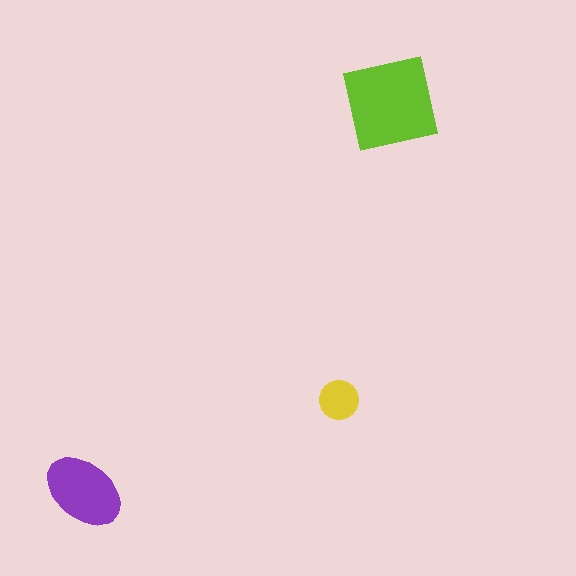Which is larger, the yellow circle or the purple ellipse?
The purple ellipse.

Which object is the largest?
The lime square.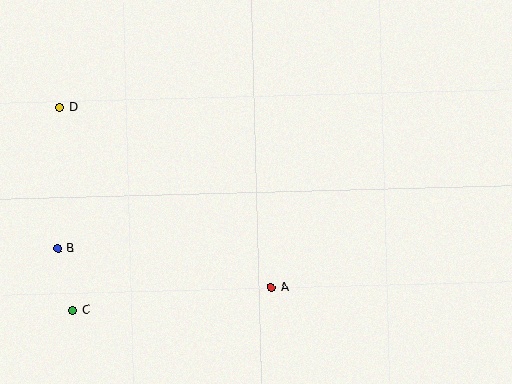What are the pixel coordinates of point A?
Point A is at (271, 287).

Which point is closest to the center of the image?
Point A at (271, 287) is closest to the center.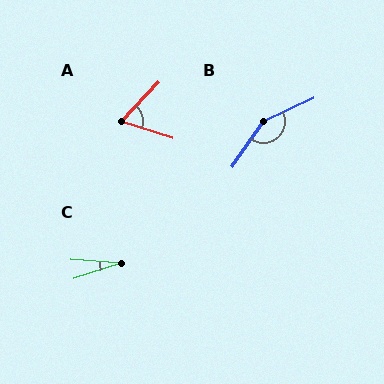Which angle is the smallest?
C, at approximately 23 degrees.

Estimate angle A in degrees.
Approximately 64 degrees.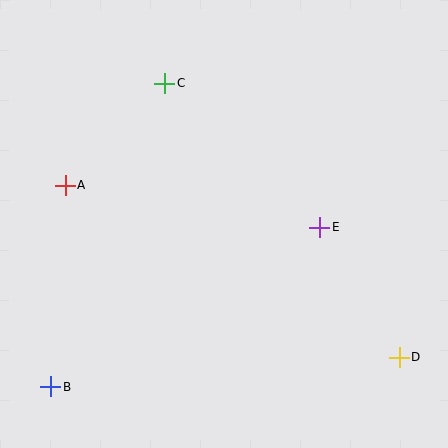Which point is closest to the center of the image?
Point E at (320, 227) is closest to the center.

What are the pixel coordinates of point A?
Point A is at (65, 185).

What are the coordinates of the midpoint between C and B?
The midpoint between C and B is at (108, 235).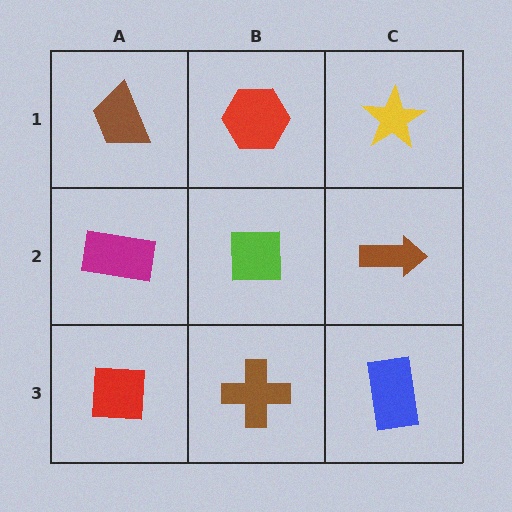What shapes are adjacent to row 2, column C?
A yellow star (row 1, column C), a blue rectangle (row 3, column C), a lime square (row 2, column B).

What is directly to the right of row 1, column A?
A red hexagon.